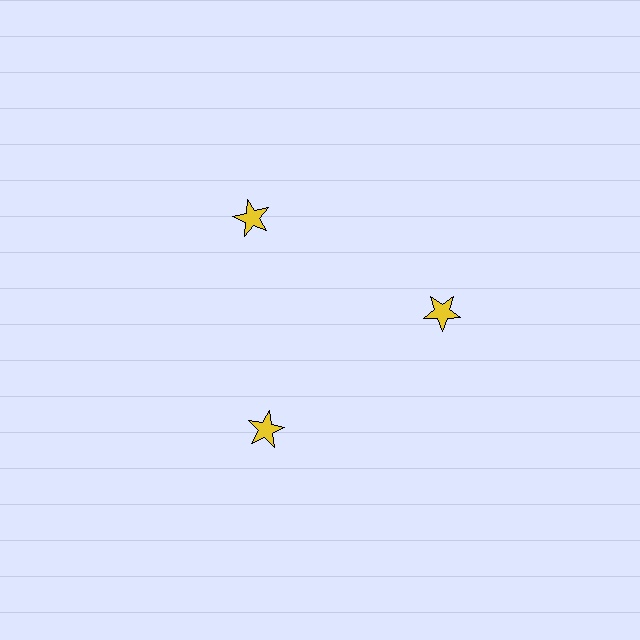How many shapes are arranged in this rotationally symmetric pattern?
There are 3 shapes, arranged in 3 groups of 1.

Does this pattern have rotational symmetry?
Yes, this pattern has 3-fold rotational symmetry. It looks the same after rotating 120 degrees around the center.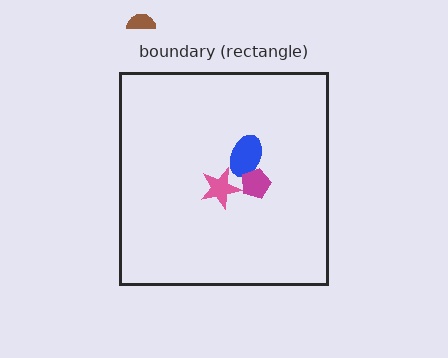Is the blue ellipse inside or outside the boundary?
Inside.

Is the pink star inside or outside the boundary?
Inside.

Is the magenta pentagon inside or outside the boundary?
Inside.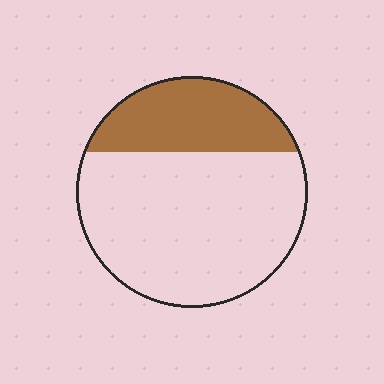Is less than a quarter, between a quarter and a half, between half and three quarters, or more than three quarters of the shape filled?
Between a quarter and a half.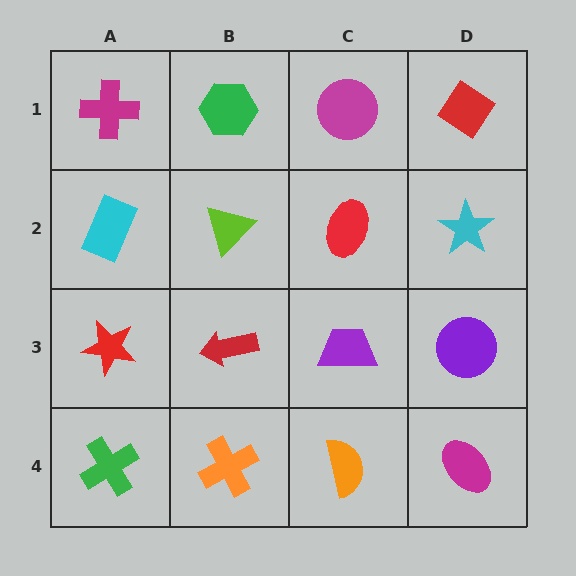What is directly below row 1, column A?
A cyan rectangle.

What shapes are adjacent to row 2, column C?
A magenta circle (row 1, column C), a purple trapezoid (row 3, column C), a lime triangle (row 2, column B), a cyan star (row 2, column D).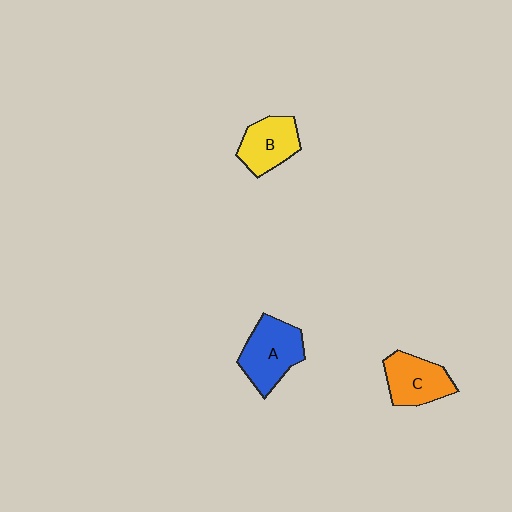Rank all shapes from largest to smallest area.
From largest to smallest: A (blue), C (orange), B (yellow).